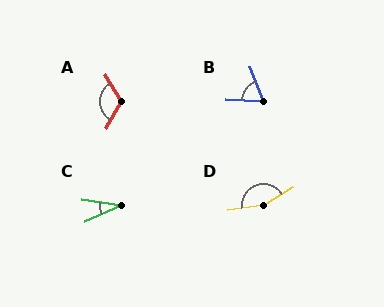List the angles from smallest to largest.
C (32°), B (67°), A (118°), D (156°).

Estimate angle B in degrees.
Approximately 67 degrees.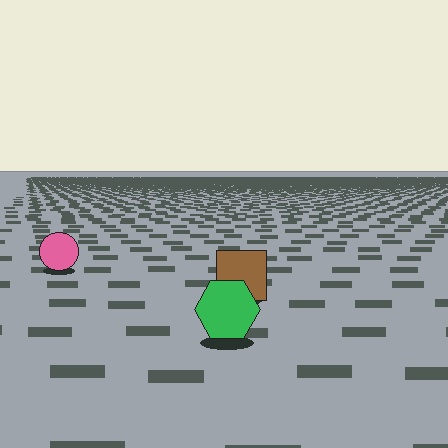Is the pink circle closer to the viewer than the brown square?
No. The brown square is closer — you can tell from the texture gradient: the ground texture is coarser near it.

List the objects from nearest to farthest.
From nearest to farthest: the green hexagon, the brown square, the pink circle.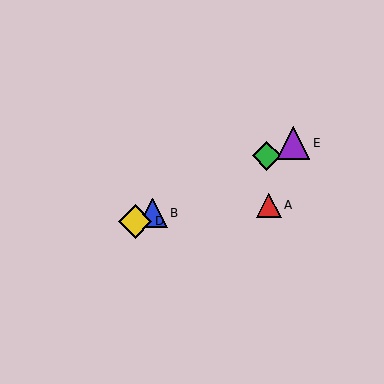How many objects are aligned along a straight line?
4 objects (B, C, D, E) are aligned along a straight line.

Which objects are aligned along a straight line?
Objects B, C, D, E are aligned along a straight line.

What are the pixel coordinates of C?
Object C is at (267, 156).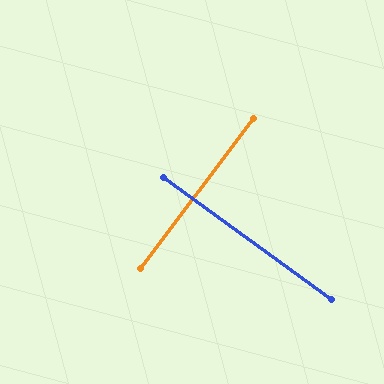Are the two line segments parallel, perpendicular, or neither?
Perpendicular — they meet at approximately 89°.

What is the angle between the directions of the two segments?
Approximately 89 degrees.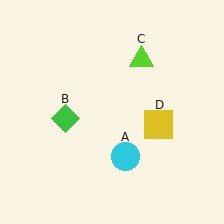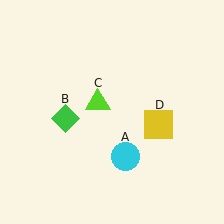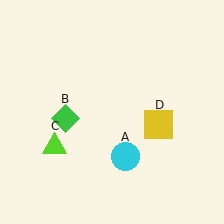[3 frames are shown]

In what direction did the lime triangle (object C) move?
The lime triangle (object C) moved down and to the left.